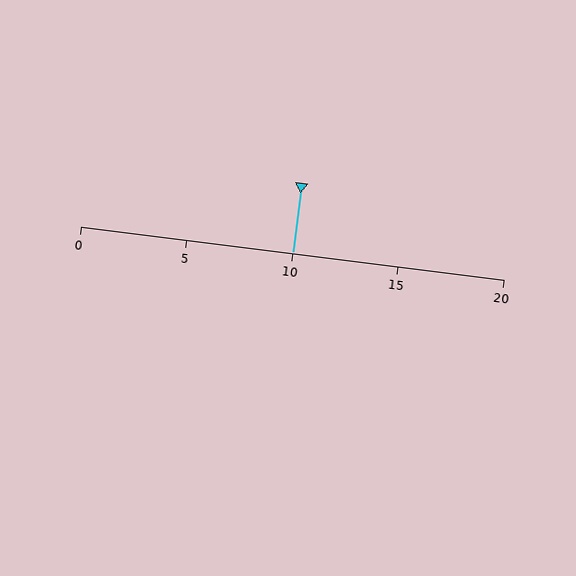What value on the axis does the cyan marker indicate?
The marker indicates approximately 10.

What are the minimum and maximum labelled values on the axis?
The axis runs from 0 to 20.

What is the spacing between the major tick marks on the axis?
The major ticks are spaced 5 apart.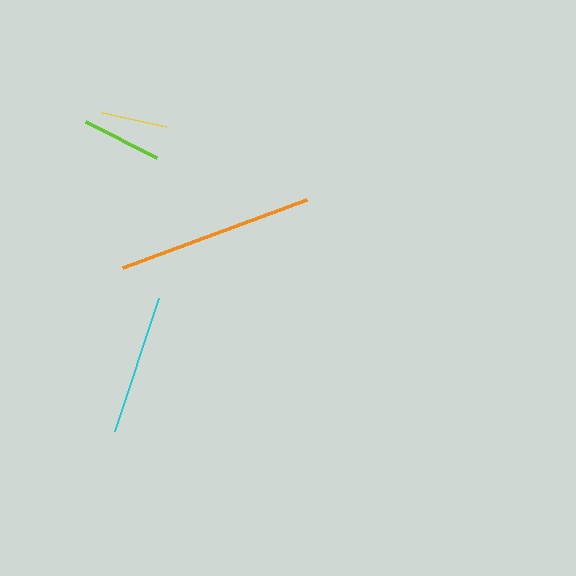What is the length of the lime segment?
The lime segment is approximately 80 pixels long.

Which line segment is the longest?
The orange line is the longest at approximately 195 pixels.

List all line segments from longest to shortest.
From longest to shortest: orange, cyan, lime, yellow.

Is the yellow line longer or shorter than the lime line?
The lime line is longer than the yellow line.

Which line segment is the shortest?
The yellow line is the shortest at approximately 66 pixels.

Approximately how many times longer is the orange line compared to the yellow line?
The orange line is approximately 3.0 times the length of the yellow line.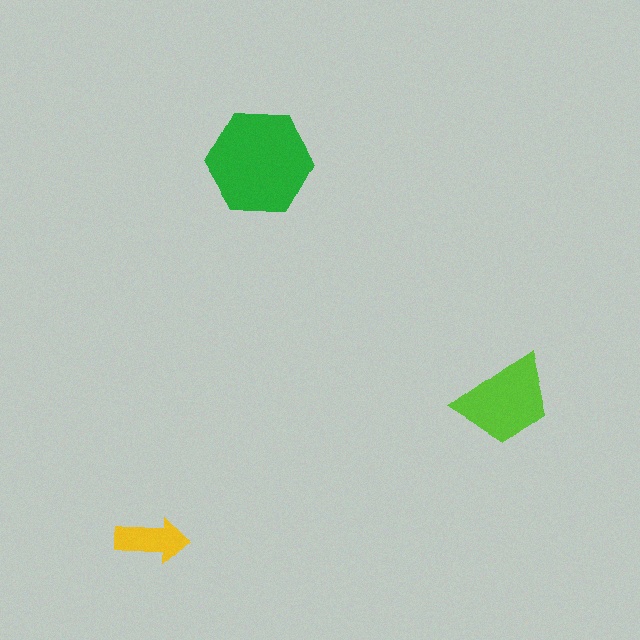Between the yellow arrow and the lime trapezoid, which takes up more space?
The lime trapezoid.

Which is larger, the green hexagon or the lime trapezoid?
The green hexagon.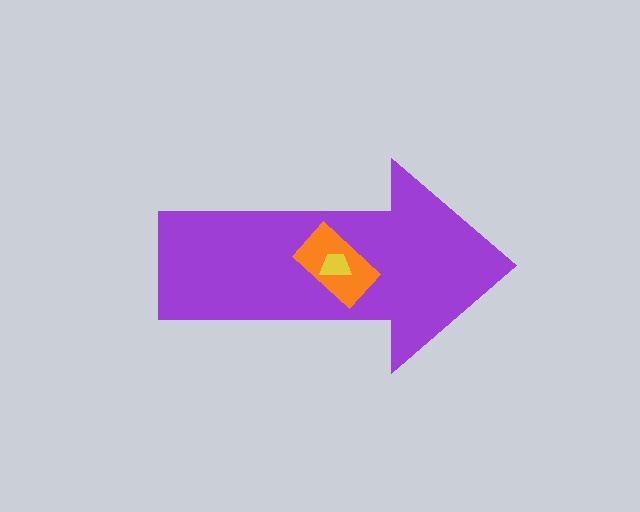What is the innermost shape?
The yellow trapezoid.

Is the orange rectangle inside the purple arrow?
Yes.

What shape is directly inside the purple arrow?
The orange rectangle.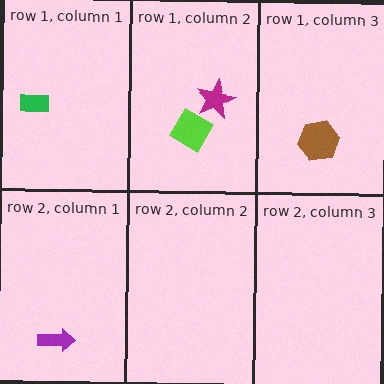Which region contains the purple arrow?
The row 2, column 1 region.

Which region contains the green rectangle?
The row 1, column 1 region.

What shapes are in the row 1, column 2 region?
The lime diamond, the magenta star.